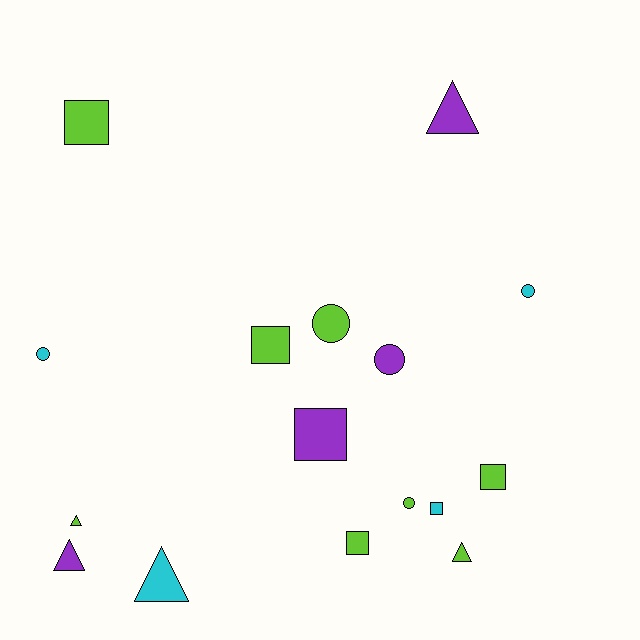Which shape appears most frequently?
Square, with 6 objects.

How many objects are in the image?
There are 16 objects.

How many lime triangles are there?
There are 2 lime triangles.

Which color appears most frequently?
Lime, with 8 objects.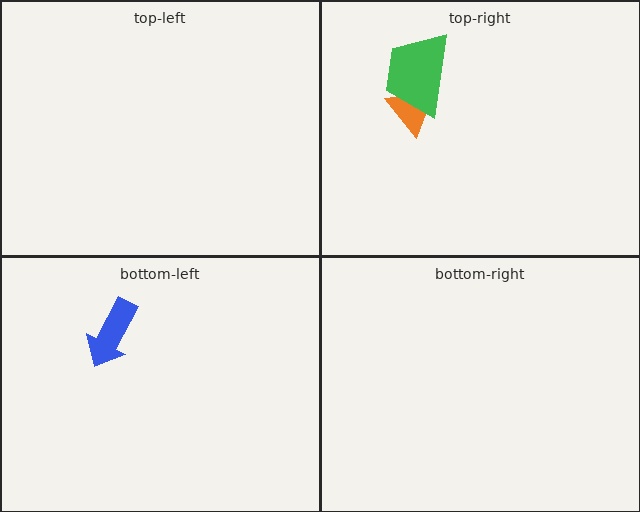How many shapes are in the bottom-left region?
1.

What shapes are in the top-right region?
The orange triangle, the green trapezoid.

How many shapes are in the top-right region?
2.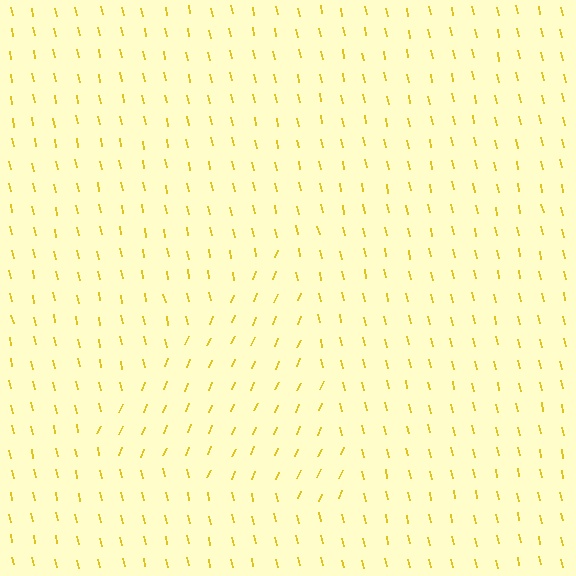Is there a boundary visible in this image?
Yes, there is a texture boundary formed by a change in line orientation.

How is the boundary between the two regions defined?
The boundary is defined purely by a change in line orientation (approximately 35 degrees difference). All lines are the same color and thickness.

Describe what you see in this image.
The image is filled with small yellow line segments. A triangle region in the image has lines oriented differently from the surrounding lines, creating a visible texture boundary.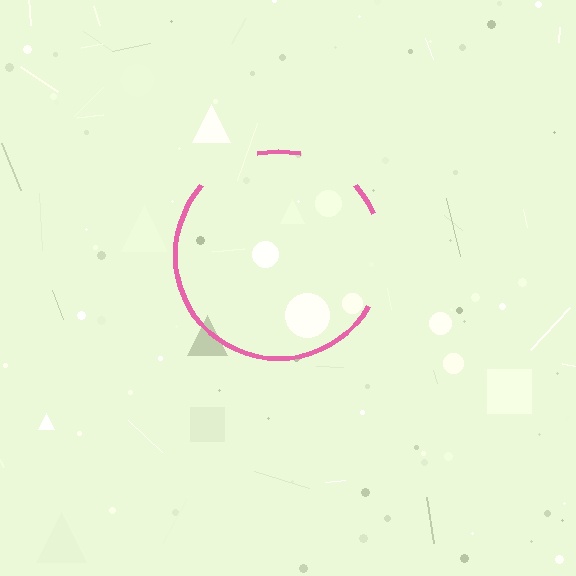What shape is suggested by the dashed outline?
The dashed outline suggests a circle.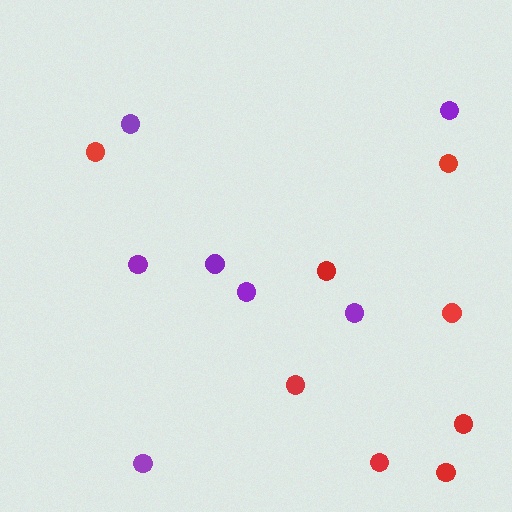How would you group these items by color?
There are 2 groups: one group of purple circles (7) and one group of red circles (8).